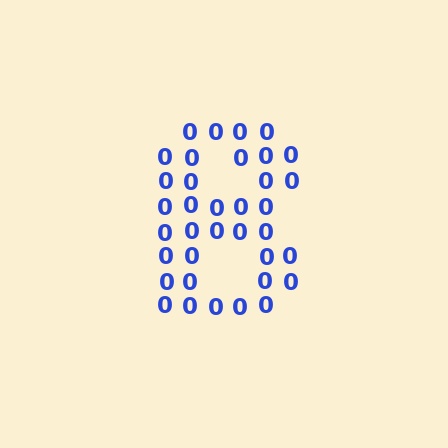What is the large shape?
The large shape is the digit 8.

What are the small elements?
The small elements are digit 0's.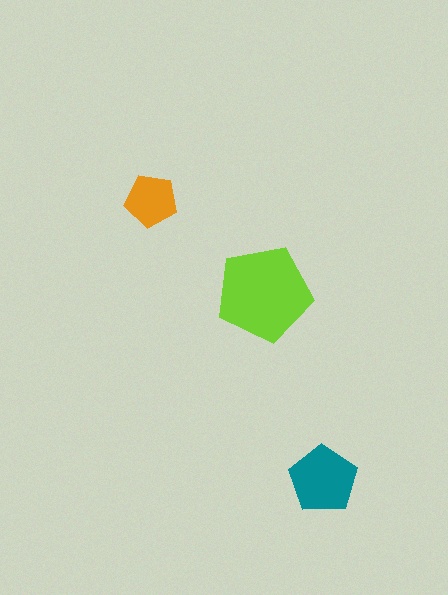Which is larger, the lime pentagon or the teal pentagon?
The lime one.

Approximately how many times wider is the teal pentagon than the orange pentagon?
About 1.5 times wider.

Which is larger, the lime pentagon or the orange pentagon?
The lime one.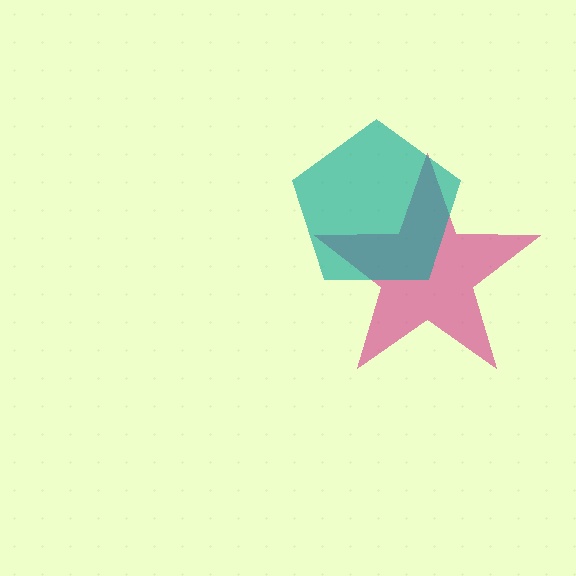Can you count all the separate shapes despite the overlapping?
Yes, there are 2 separate shapes.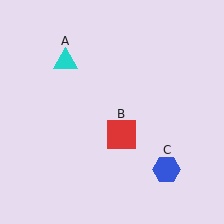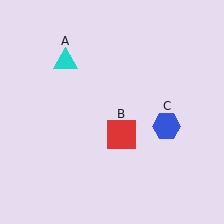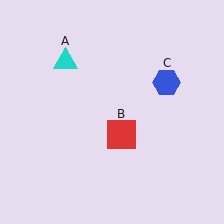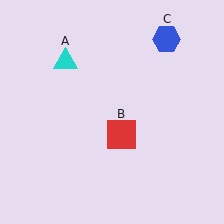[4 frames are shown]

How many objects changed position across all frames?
1 object changed position: blue hexagon (object C).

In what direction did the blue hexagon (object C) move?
The blue hexagon (object C) moved up.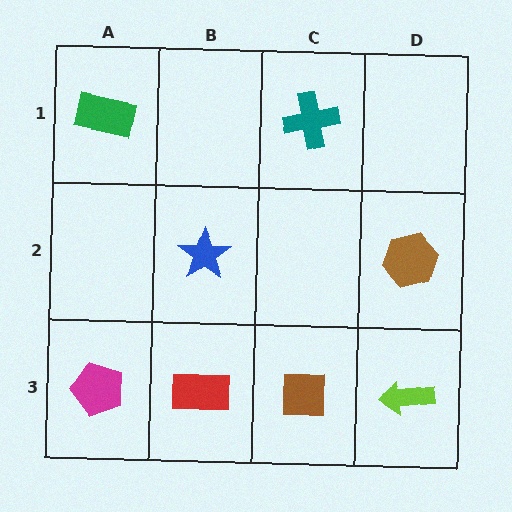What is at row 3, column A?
A magenta pentagon.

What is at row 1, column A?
A green rectangle.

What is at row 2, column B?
A blue star.